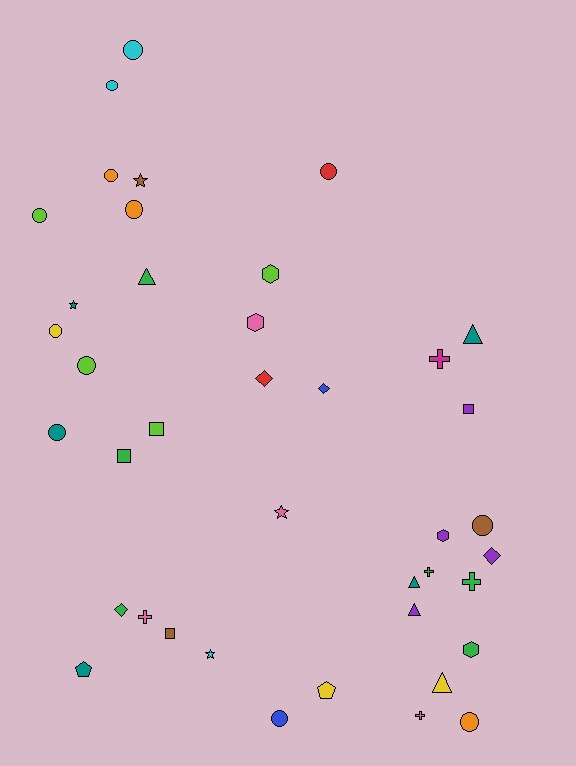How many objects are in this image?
There are 40 objects.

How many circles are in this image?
There are 12 circles.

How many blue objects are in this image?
There are 2 blue objects.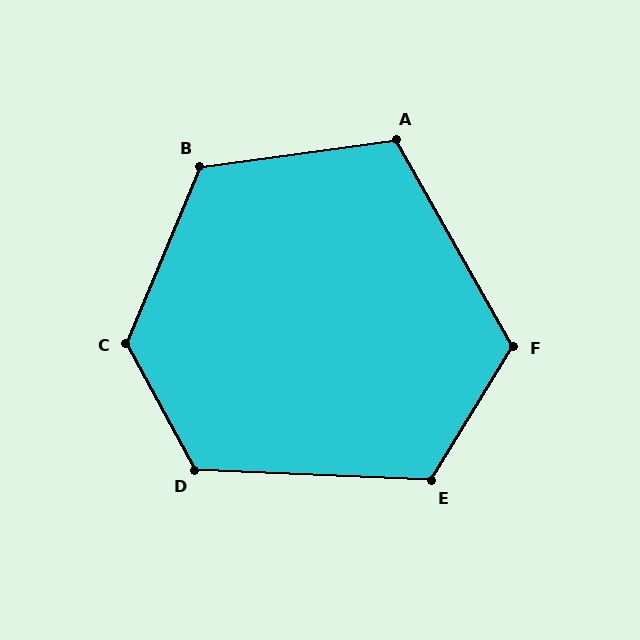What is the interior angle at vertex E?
Approximately 119 degrees (obtuse).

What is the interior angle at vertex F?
Approximately 119 degrees (obtuse).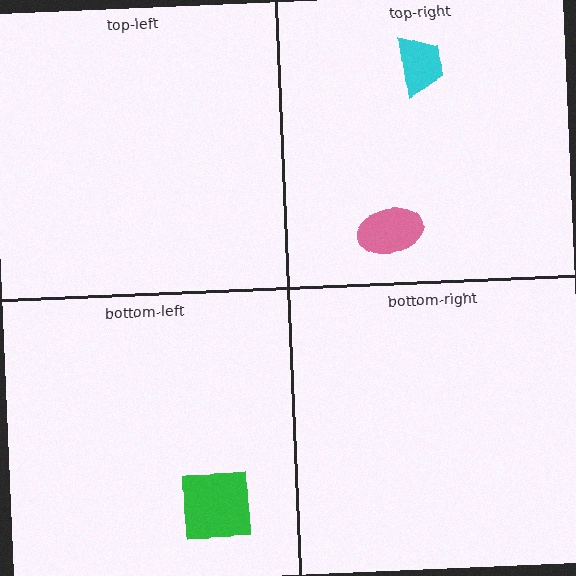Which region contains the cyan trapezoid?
The top-right region.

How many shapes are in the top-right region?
2.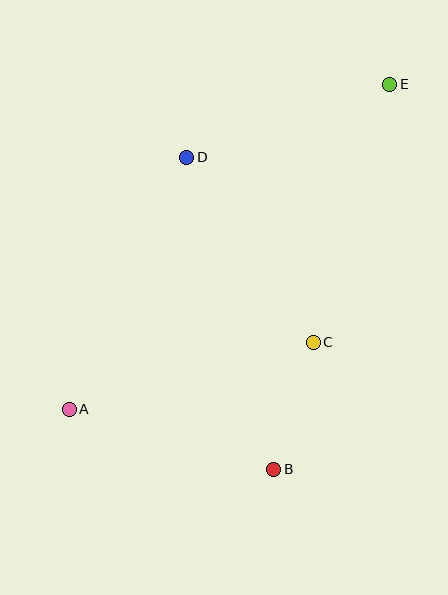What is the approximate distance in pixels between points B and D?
The distance between B and D is approximately 324 pixels.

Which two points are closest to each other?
Points B and C are closest to each other.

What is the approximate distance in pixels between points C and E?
The distance between C and E is approximately 269 pixels.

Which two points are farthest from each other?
Points A and E are farthest from each other.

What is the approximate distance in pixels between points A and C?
The distance between A and C is approximately 253 pixels.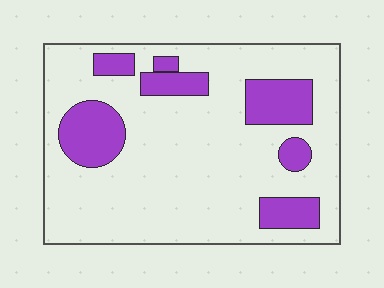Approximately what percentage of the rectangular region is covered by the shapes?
Approximately 20%.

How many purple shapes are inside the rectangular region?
7.